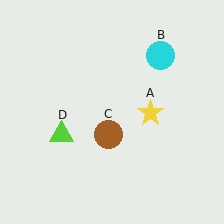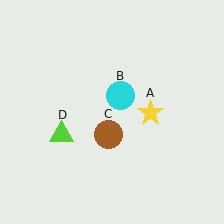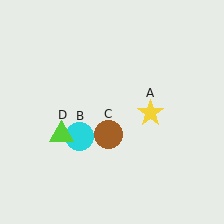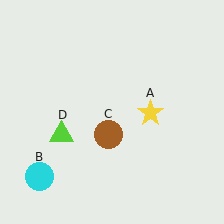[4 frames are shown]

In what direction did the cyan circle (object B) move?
The cyan circle (object B) moved down and to the left.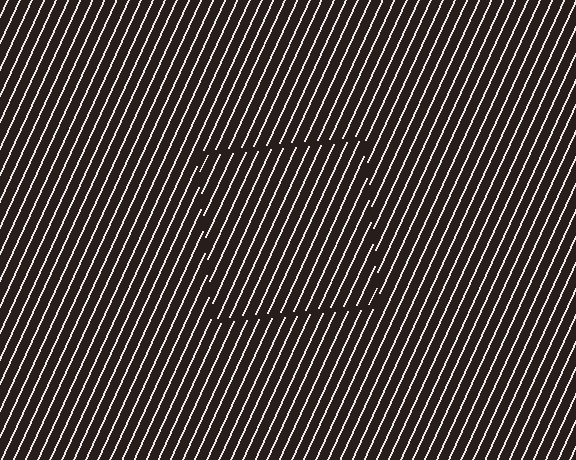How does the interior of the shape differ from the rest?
The interior of the shape contains the same grating, shifted by half a period — the contour is defined by the phase discontinuity where line-ends from the inner and outer gratings abut.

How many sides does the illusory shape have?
4 sides — the line-ends trace a square.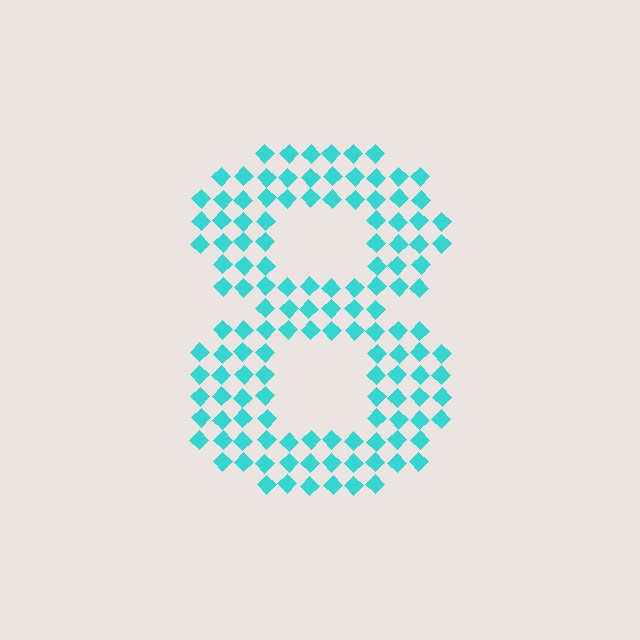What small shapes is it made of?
It is made of small diamonds.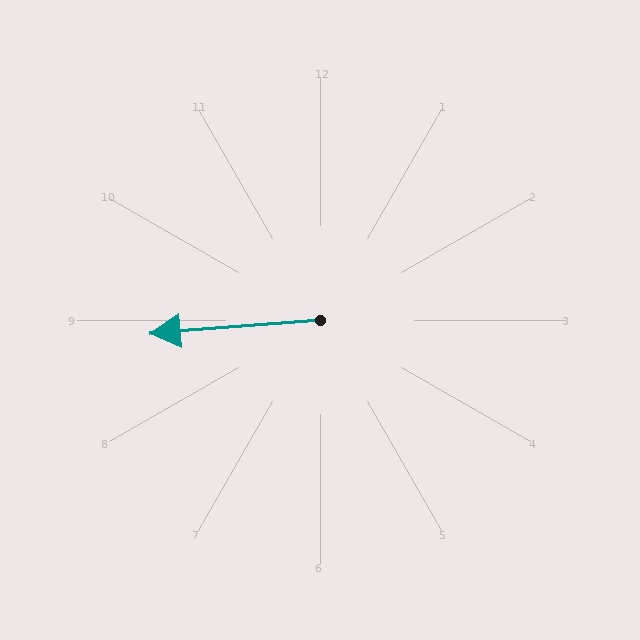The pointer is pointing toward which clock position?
Roughly 9 o'clock.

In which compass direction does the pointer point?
West.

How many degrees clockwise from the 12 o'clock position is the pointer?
Approximately 266 degrees.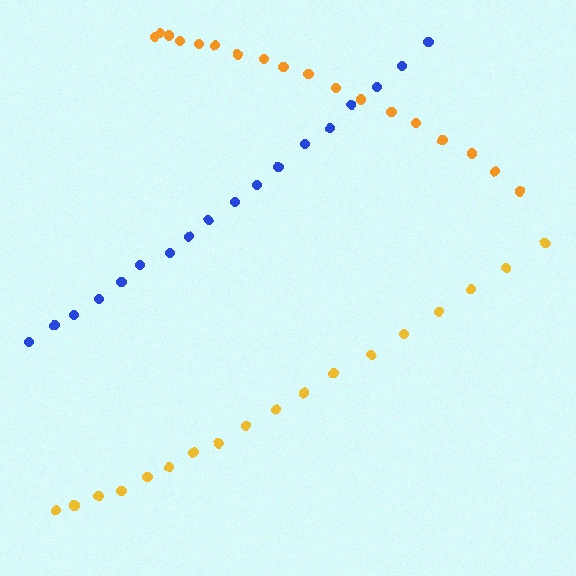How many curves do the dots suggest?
There are 3 distinct paths.